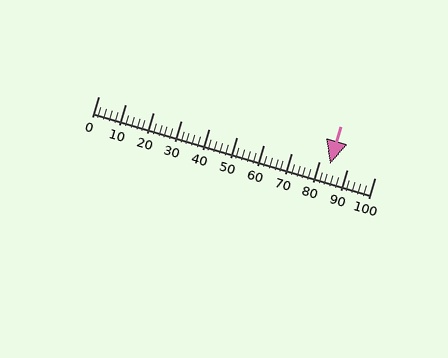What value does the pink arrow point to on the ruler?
The pink arrow points to approximately 84.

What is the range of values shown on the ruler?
The ruler shows values from 0 to 100.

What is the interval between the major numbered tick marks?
The major tick marks are spaced 10 units apart.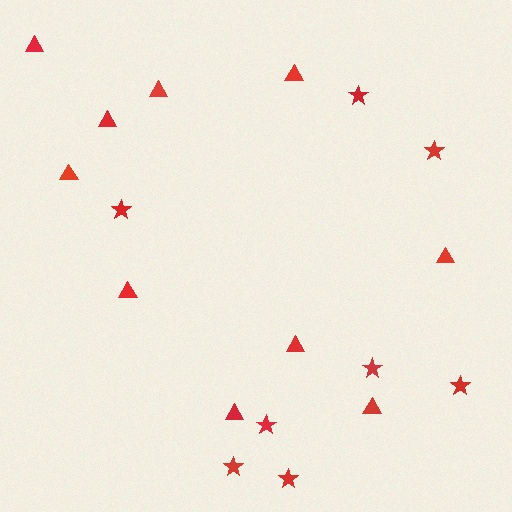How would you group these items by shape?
There are 2 groups: one group of triangles (10) and one group of stars (8).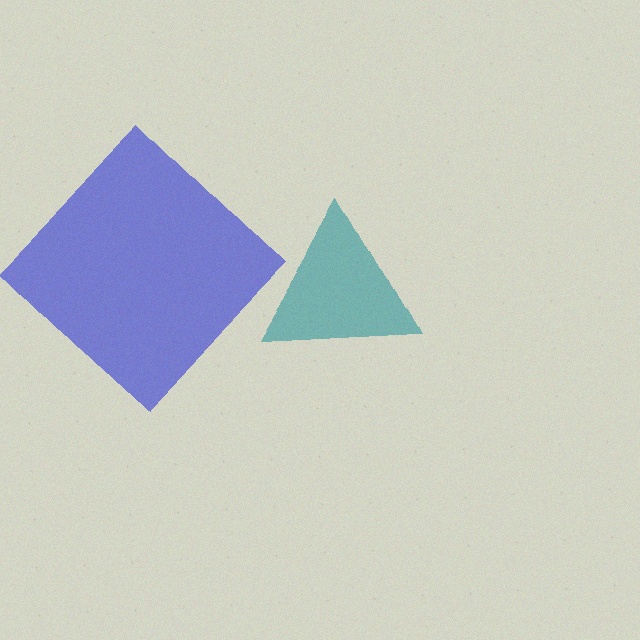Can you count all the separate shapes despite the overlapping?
Yes, there are 2 separate shapes.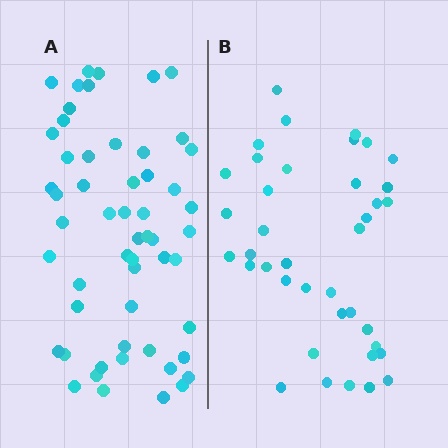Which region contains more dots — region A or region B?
Region A (the left region) has more dots.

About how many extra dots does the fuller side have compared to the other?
Region A has approximately 15 more dots than region B.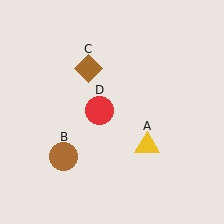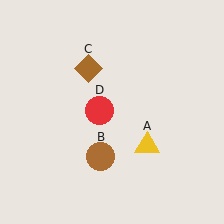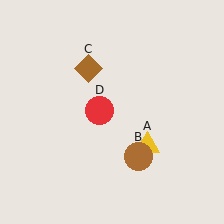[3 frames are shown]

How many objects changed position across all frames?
1 object changed position: brown circle (object B).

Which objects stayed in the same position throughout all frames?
Yellow triangle (object A) and brown diamond (object C) and red circle (object D) remained stationary.